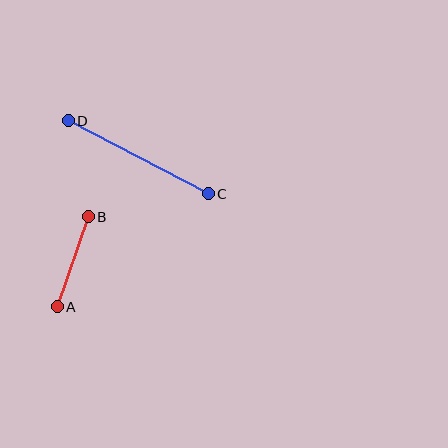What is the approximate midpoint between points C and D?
The midpoint is at approximately (138, 157) pixels.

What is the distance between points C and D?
The distance is approximately 158 pixels.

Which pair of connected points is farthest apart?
Points C and D are farthest apart.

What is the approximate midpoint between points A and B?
The midpoint is at approximately (73, 262) pixels.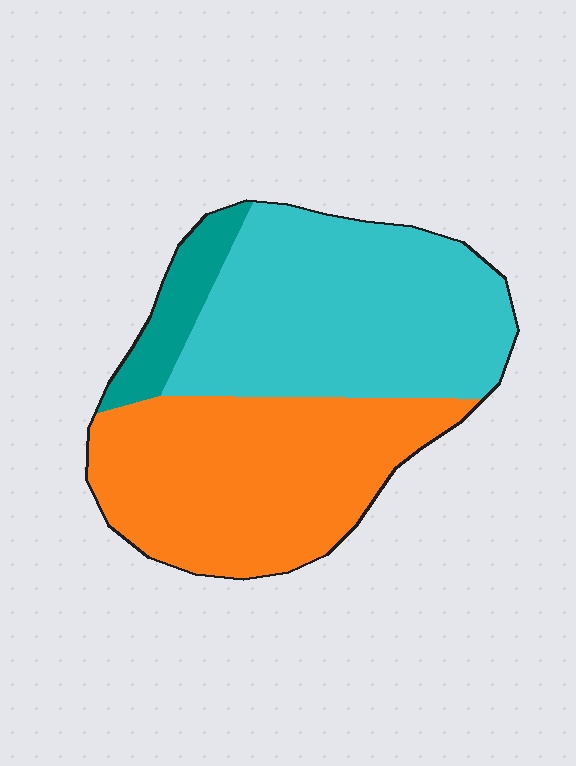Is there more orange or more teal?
Orange.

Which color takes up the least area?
Teal, at roughly 10%.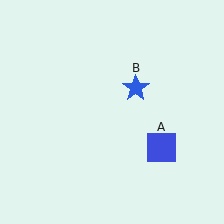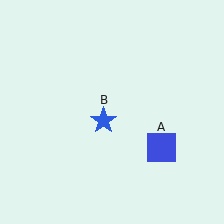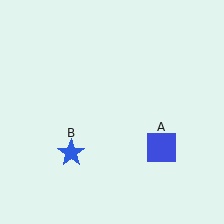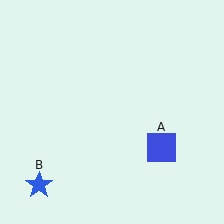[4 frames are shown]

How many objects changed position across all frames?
1 object changed position: blue star (object B).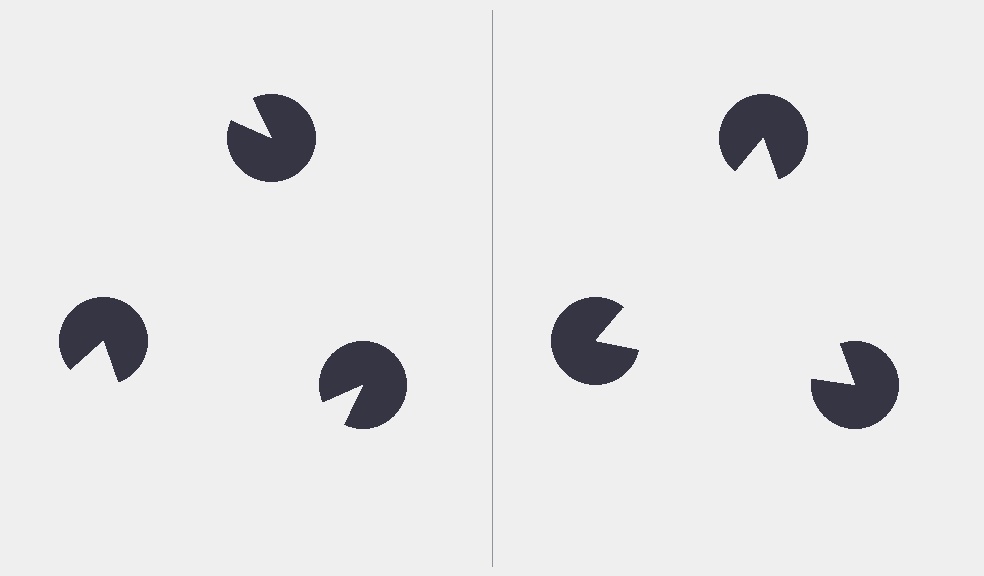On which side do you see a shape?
An illusory triangle appears on the right side. On the left side the wedge cuts are rotated, so no coherent shape forms.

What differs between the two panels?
The pac-man discs are positioned identically on both sides; only the wedge orientations differ. On the right they align to a triangle; on the left they are misaligned.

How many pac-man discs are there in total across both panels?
6 — 3 on each side.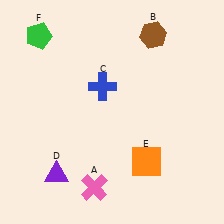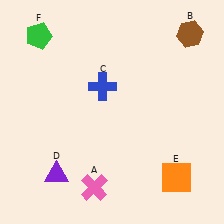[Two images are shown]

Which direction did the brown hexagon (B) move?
The brown hexagon (B) moved right.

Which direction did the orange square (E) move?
The orange square (E) moved right.